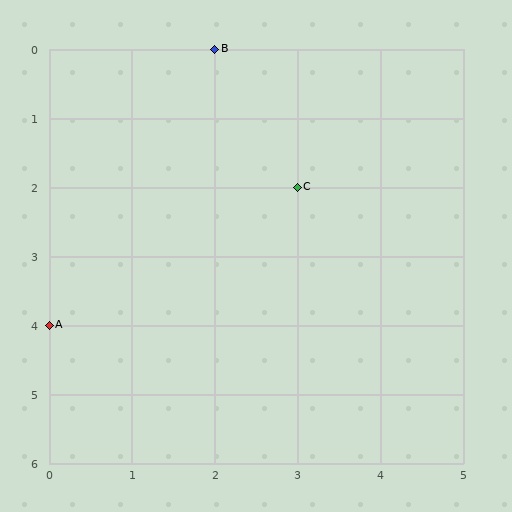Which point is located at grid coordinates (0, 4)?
Point A is at (0, 4).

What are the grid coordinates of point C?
Point C is at grid coordinates (3, 2).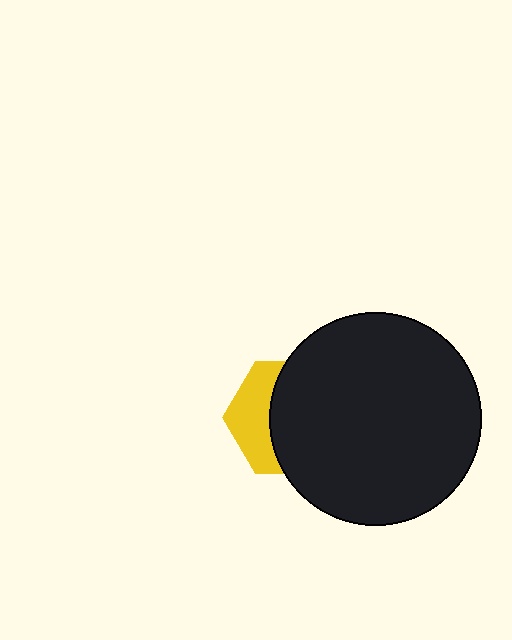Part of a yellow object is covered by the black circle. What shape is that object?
It is a hexagon.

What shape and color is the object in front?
The object in front is a black circle.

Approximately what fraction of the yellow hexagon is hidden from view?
Roughly 63% of the yellow hexagon is hidden behind the black circle.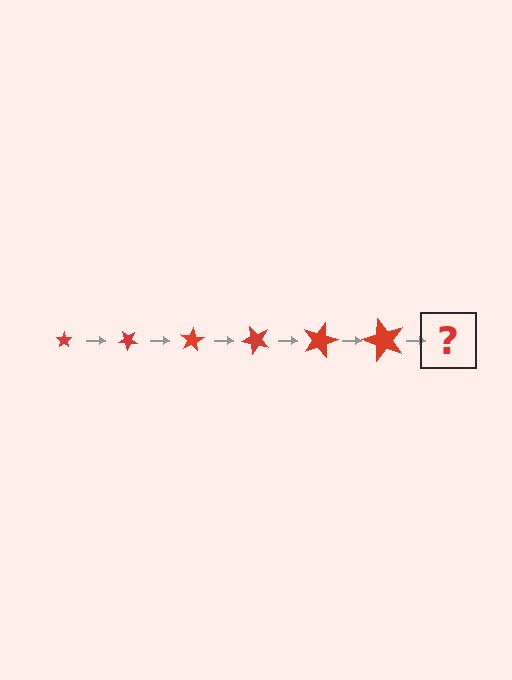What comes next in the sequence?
The next element should be a star, larger than the previous one and rotated 240 degrees from the start.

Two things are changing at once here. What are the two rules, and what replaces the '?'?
The two rules are that the star grows larger each step and it rotates 40 degrees each step. The '?' should be a star, larger than the previous one and rotated 240 degrees from the start.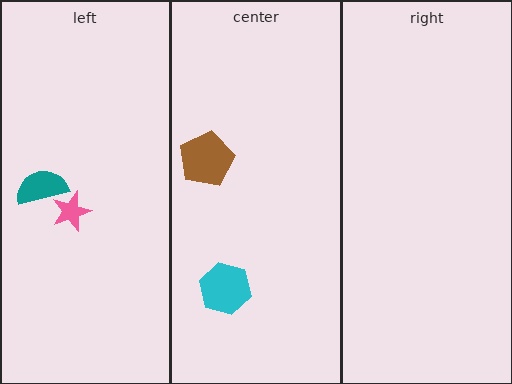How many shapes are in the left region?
2.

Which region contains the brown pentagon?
The center region.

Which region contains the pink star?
The left region.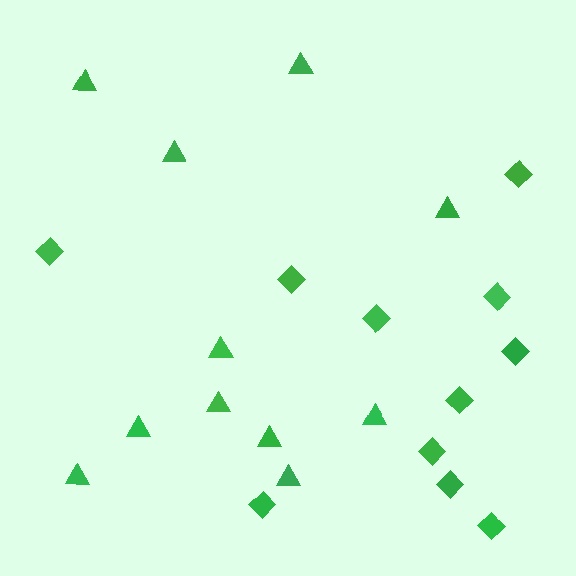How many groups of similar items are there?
There are 2 groups: one group of diamonds (11) and one group of triangles (11).